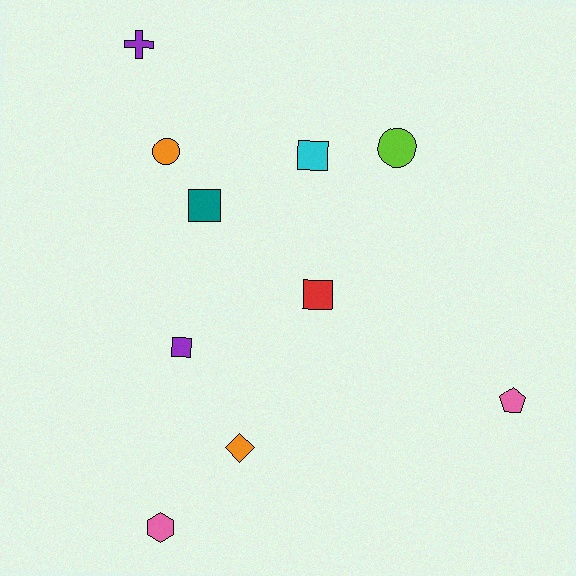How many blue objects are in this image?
There are no blue objects.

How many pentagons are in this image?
There is 1 pentagon.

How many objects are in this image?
There are 10 objects.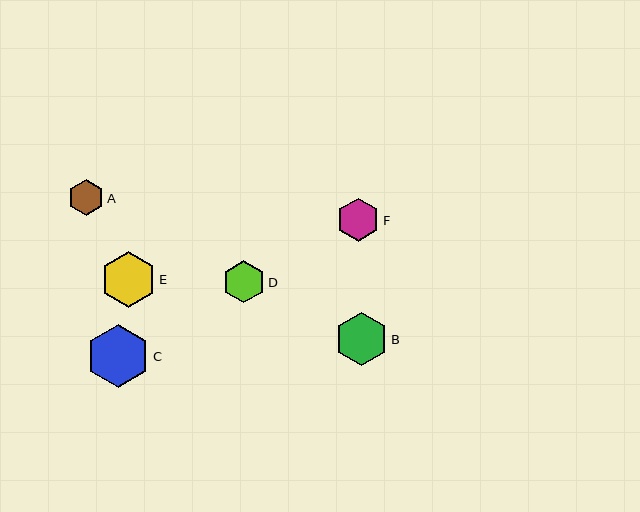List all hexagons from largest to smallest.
From largest to smallest: C, E, B, F, D, A.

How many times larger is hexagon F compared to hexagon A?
Hexagon F is approximately 1.2 times the size of hexagon A.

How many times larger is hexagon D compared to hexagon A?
Hexagon D is approximately 1.2 times the size of hexagon A.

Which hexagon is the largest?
Hexagon C is the largest with a size of approximately 63 pixels.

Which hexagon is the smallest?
Hexagon A is the smallest with a size of approximately 36 pixels.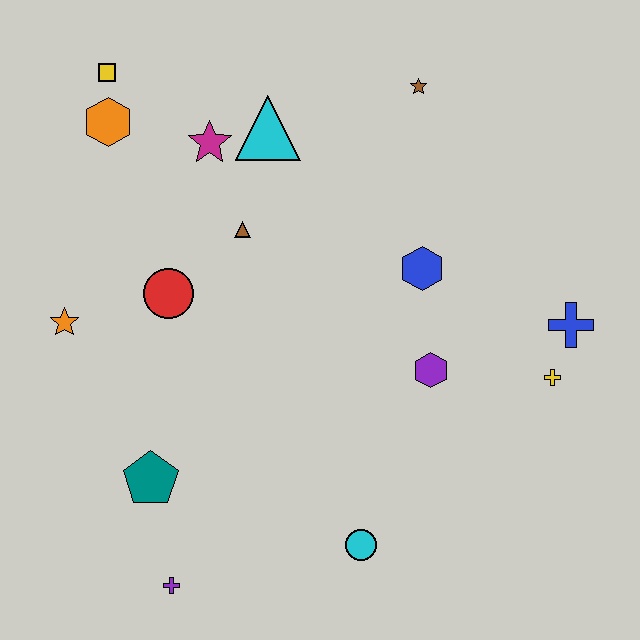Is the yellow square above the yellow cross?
Yes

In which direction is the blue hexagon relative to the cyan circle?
The blue hexagon is above the cyan circle.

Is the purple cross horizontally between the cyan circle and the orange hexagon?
Yes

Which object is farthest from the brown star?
The purple cross is farthest from the brown star.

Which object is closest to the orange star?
The red circle is closest to the orange star.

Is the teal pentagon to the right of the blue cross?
No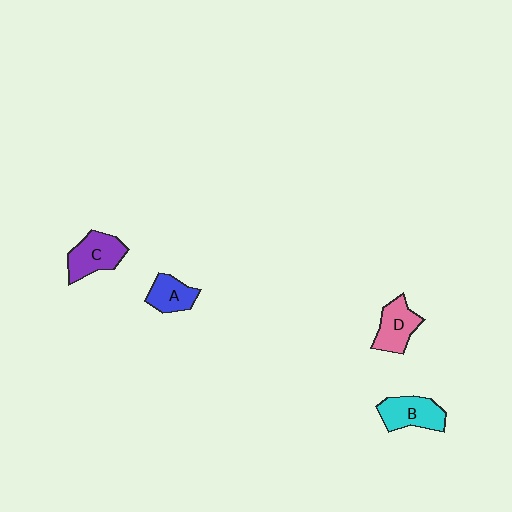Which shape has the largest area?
Shape C (purple).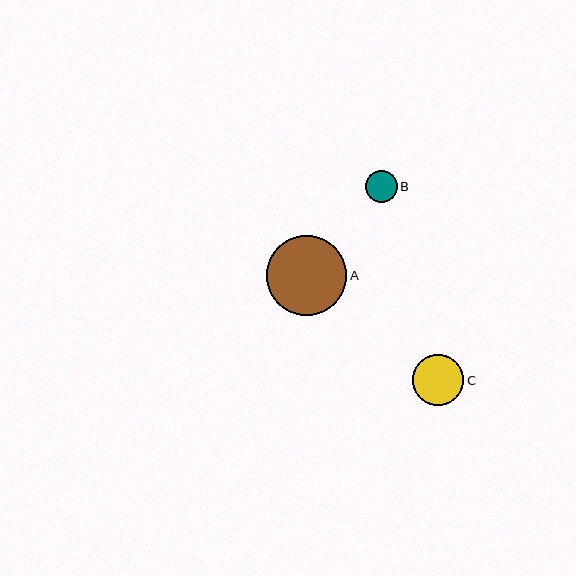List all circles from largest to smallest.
From largest to smallest: A, C, B.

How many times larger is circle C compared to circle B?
Circle C is approximately 1.6 times the size of circle B.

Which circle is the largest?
Circle A is the largest with a size of approximately 80 pixels.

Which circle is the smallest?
Circle B is the smallest with a size of approximately 32 pixels.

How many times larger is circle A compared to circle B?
Circle A is approximately 2.5 times the size of circle B.